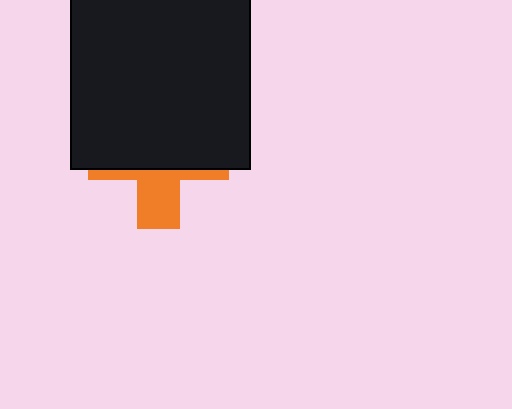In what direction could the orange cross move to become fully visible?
The orange cross could move down. That would shift it out from behind the black square entirely.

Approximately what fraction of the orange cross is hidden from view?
Roughly 66% of the orange cross is hidden behind the black square.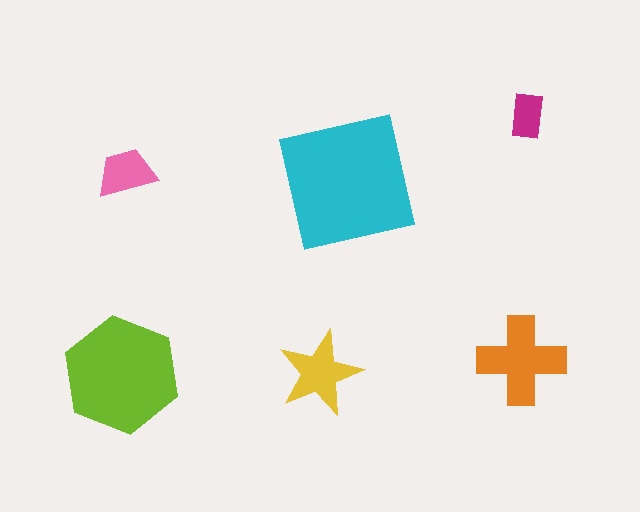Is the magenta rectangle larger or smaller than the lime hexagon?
Smaller.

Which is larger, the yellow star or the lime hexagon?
The lime hexagon.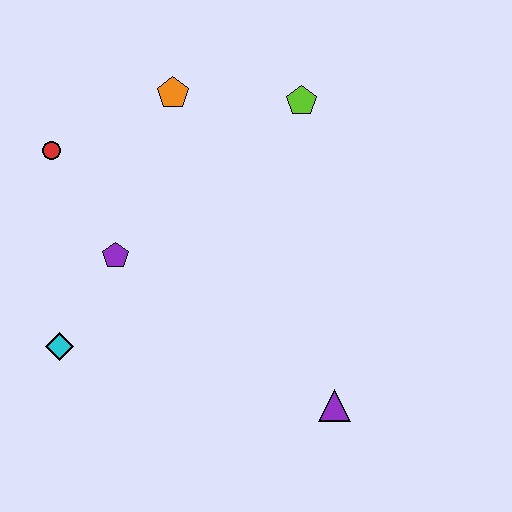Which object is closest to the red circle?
The purple pentagon is closest to the red circle.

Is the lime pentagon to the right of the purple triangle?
No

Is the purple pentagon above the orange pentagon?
No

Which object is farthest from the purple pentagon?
The purple triangle is farthest from the purple pentagon.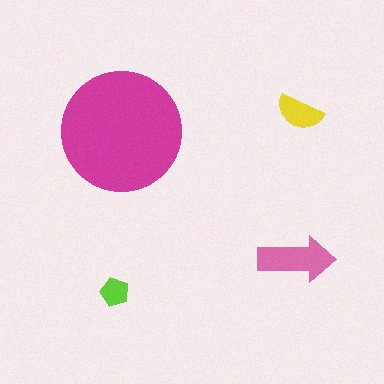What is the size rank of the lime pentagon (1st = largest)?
4th.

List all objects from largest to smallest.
The magenta circle, the pink arrow, the yellow semicircle, the lime pentagon.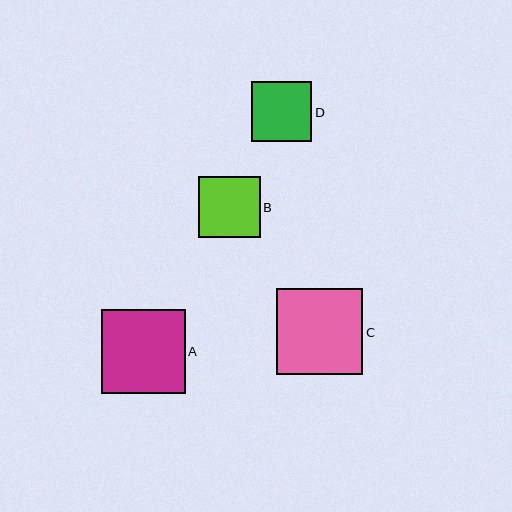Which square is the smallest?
Square D is the smallest with a size of approximately 60 pixels.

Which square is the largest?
Square C is the largest with a size of approximately 86 pixels.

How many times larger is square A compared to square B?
Square A is approximately 1.4 times the size of square B.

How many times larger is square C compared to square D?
Square C is approximately 1.4 times the size of square D.